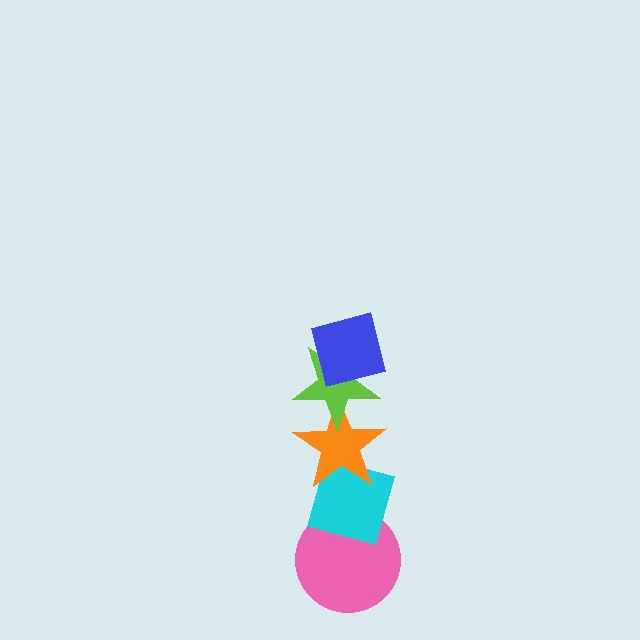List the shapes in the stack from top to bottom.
From top to bottom: the blue square, the lime star, the orange star, the cyan diamond, the pink circle.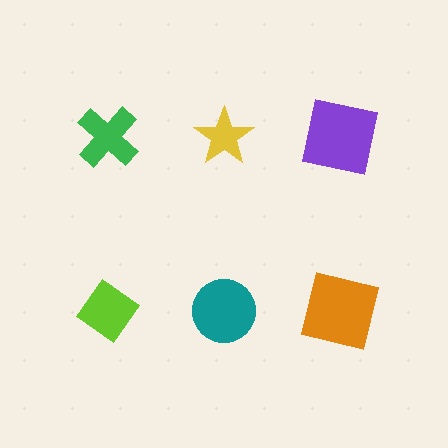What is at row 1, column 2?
A yellow star.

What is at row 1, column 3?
A purple square.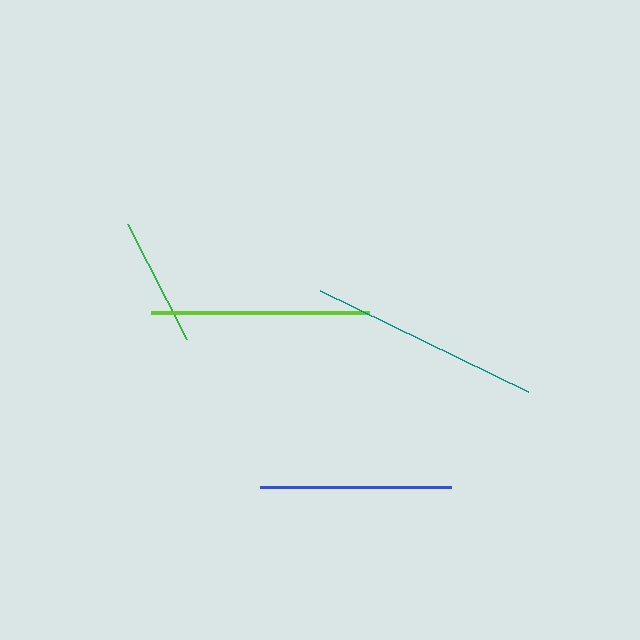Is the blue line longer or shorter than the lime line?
The lime line is longer than the blue line.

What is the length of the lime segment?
The lime segment is approximately 218 pixels long.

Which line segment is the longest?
The teal line is the longest at approximately 231 pixels.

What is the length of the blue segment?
The blue segment is approximately 192 pixels long.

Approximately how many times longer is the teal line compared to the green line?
The teal line is approximately 1.8 times the length of the green line.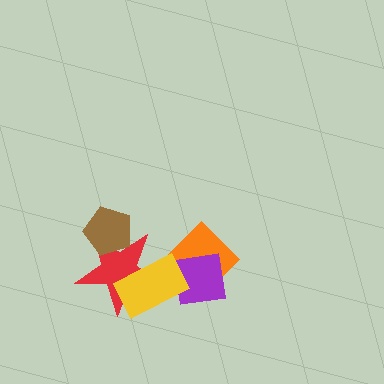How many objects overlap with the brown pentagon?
1 object overlaps with the brown pentagon.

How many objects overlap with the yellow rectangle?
3 objects overlap with the yellow rectangle.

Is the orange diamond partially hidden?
Yes, it is partially covered by another shape.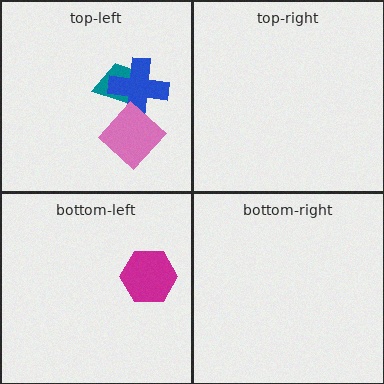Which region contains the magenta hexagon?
The bottom-left region.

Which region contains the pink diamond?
The top-left region.